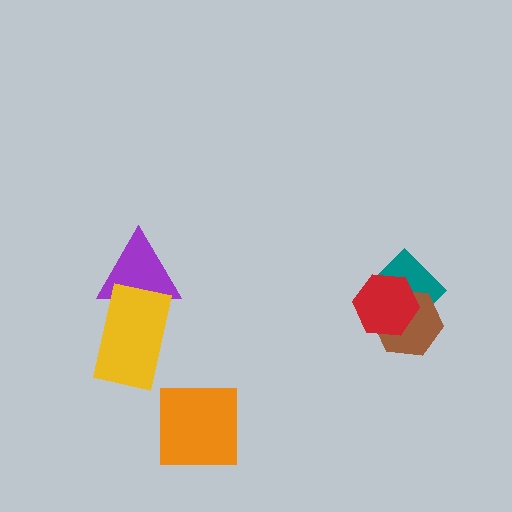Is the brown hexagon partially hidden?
Yes, it is partially covered by another shape.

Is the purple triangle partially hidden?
Yes, it is partially covered by another shape.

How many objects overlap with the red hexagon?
2 objects overlap with the red hexagon.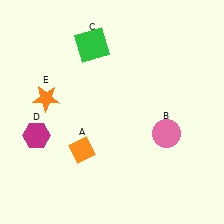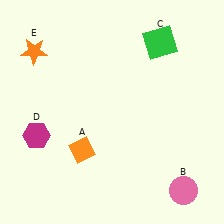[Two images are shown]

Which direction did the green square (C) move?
The green square (C) moved right.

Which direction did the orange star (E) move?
The orange star (E) moved up.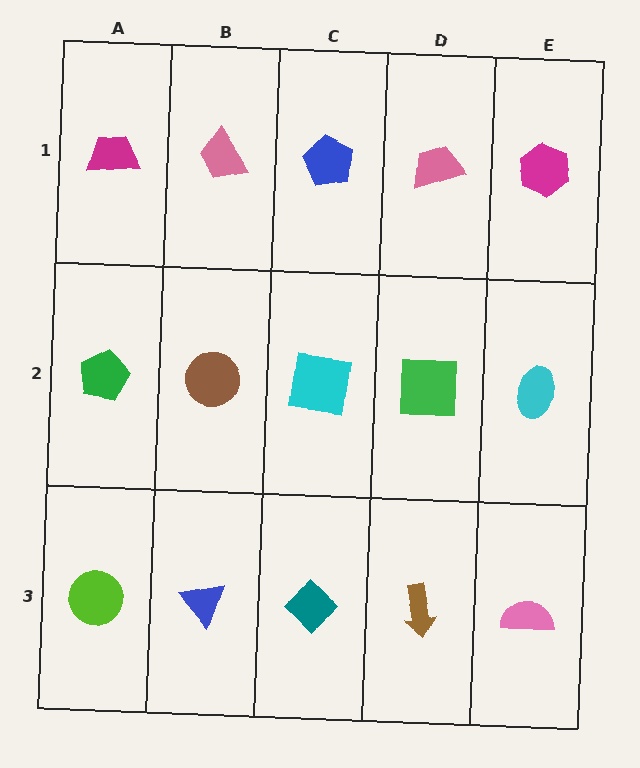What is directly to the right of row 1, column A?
A pink trapezoid.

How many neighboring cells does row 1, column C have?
3.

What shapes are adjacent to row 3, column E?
A cyan ellipse (row 2, column E), a brown arrow (row 3, column D).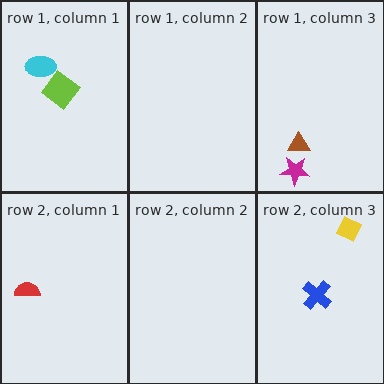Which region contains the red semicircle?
The row 2, column 1 region.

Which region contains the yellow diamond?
The row 2, column 3 region.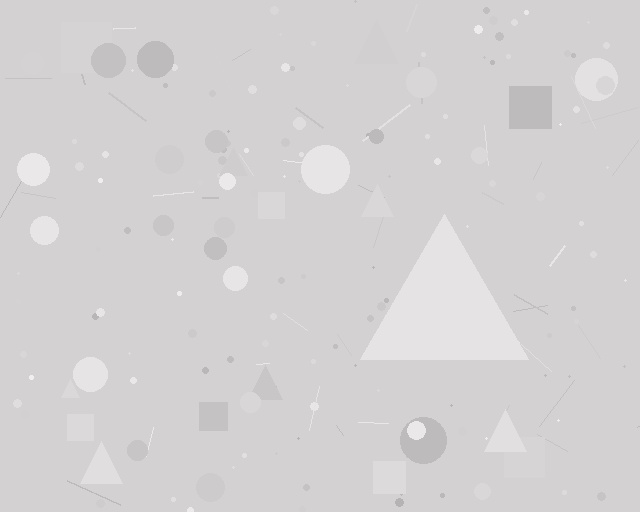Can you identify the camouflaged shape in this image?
The camouflaged shape is a triangle.